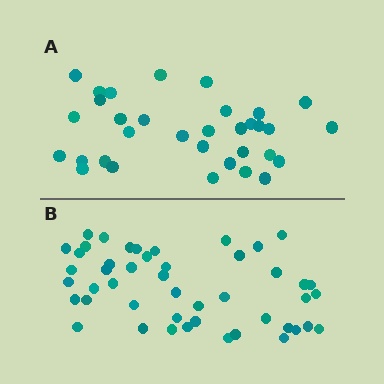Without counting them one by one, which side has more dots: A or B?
Region B (the bottom region) has more dots.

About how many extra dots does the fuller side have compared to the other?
Region B has approximately 15 more dots than region A.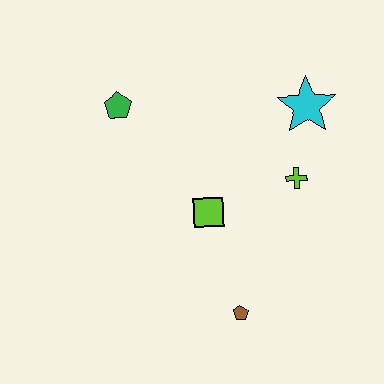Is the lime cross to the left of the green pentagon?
No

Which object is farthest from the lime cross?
The green pentagon is farthest from the lime cross.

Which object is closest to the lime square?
The lime cross is closest to the lime square.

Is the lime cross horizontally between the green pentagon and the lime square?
No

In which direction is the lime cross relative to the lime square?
The lime cross is to the right of the lime square.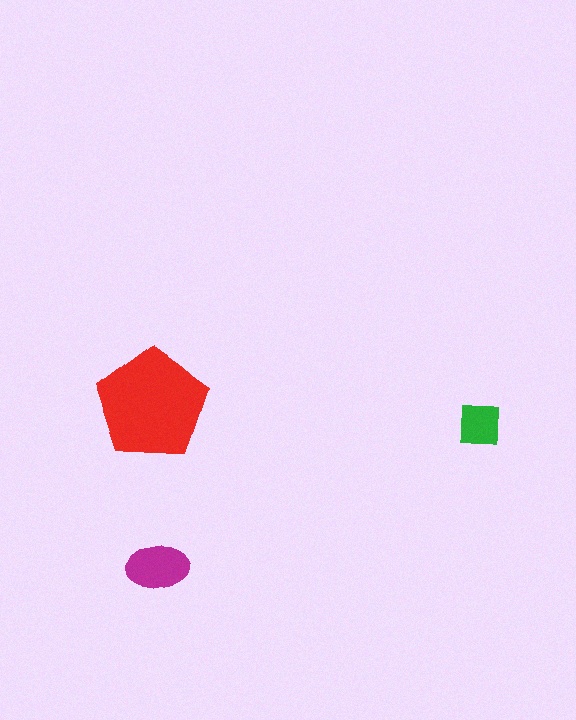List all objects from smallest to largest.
The green square, the magenta ellipse, the red pentagon.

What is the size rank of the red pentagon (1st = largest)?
1st.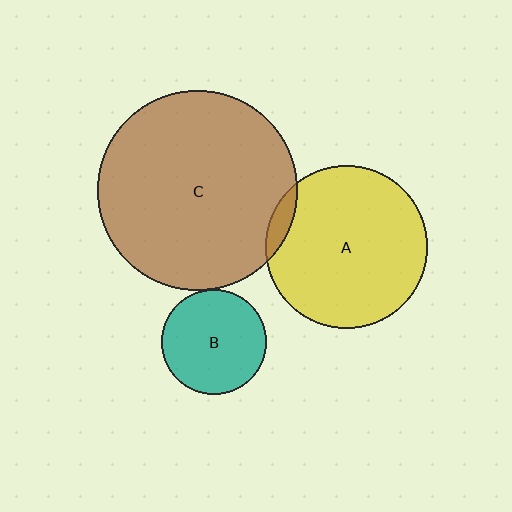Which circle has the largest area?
Circle C (brown).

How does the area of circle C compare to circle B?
Approximately 3.6 times.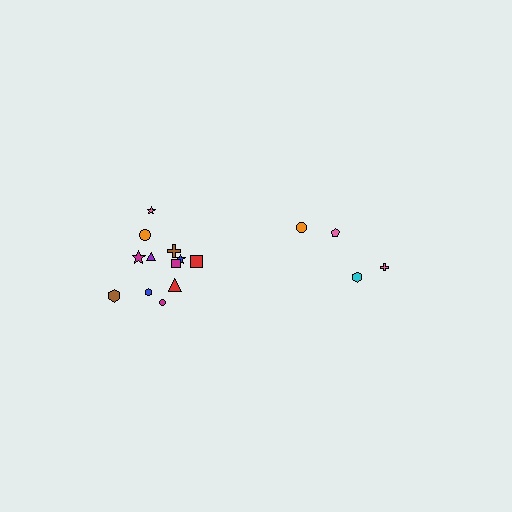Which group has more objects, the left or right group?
The left group.